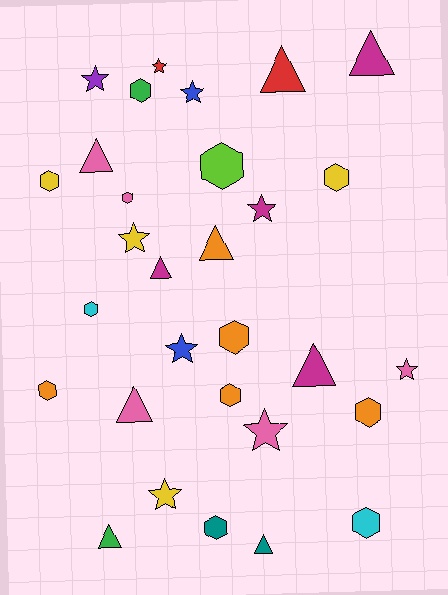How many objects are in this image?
There are 30 objects.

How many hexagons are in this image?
There are 12 hexagons.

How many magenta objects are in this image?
There are 4 magenta objects.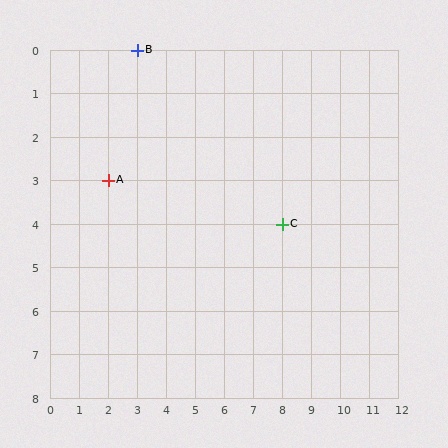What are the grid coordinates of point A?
Point A is at grid coordinates (2, 3).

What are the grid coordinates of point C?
Point C is at grid coordinates (8, 4).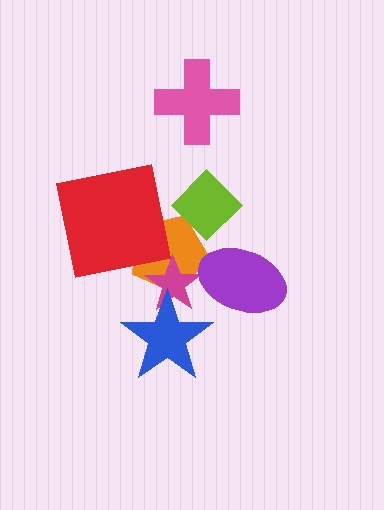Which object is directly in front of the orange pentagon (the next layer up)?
The red square is directly in front of the orange pentagon.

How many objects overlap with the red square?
1 object overlaps with the red square.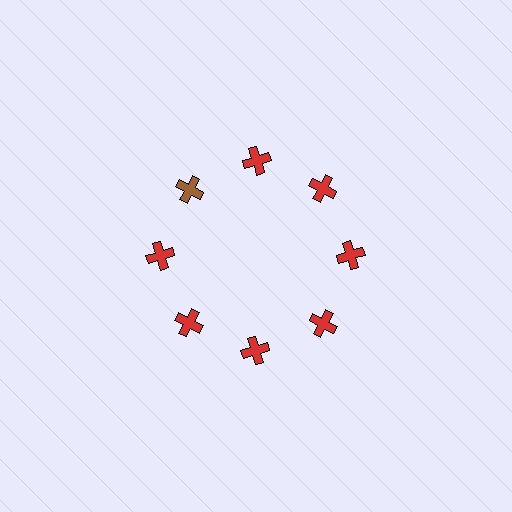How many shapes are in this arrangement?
There are 8 shapes arranged in a ring pattern.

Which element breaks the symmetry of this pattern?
The brown cross at roughly the 10 o'clock position breaks the symmetry. All other shapes are red crosses.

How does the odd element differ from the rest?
It has a different color: brown instead of red.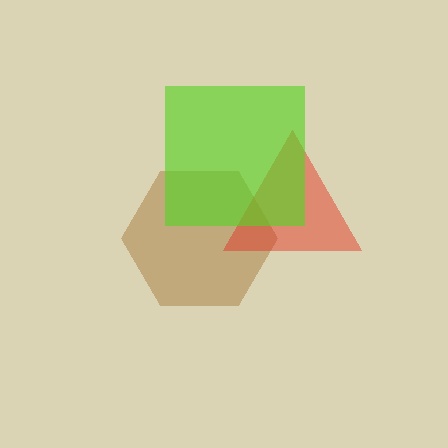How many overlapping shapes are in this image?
There are 3 overlapping shapes in the image.